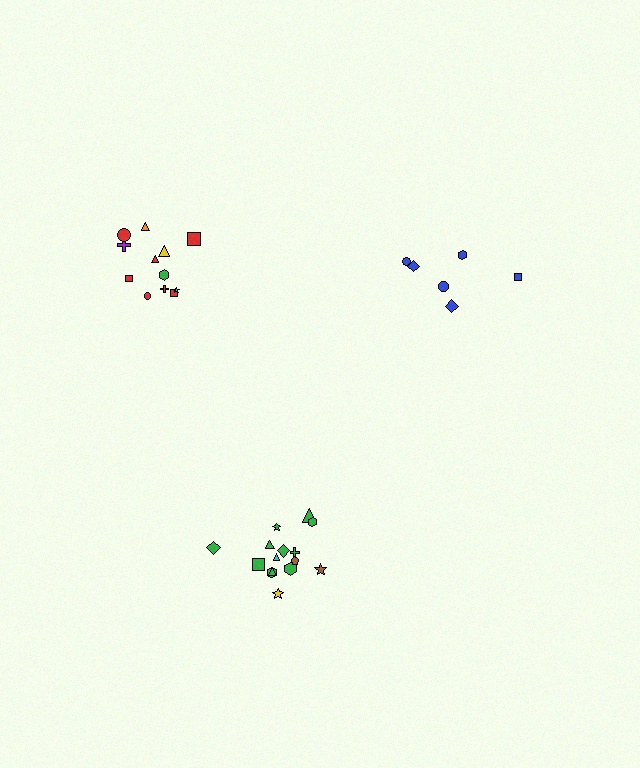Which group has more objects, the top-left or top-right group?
The top-left group.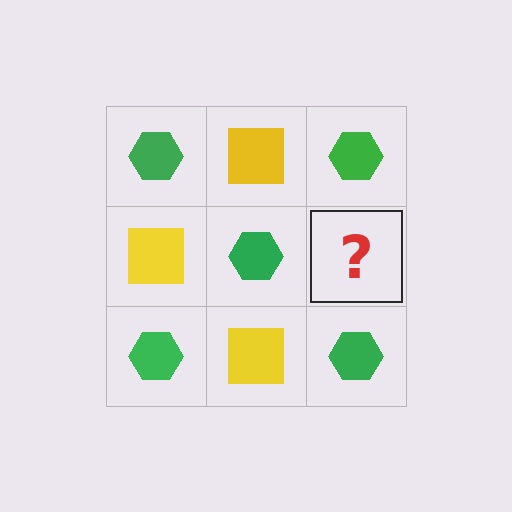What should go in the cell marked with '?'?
The missing cell should contain a yellow square.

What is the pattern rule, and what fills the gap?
The rule is that it alternates green hexagon and yellow square in a checkerboard pattern. The gap should be filled with a yellow square.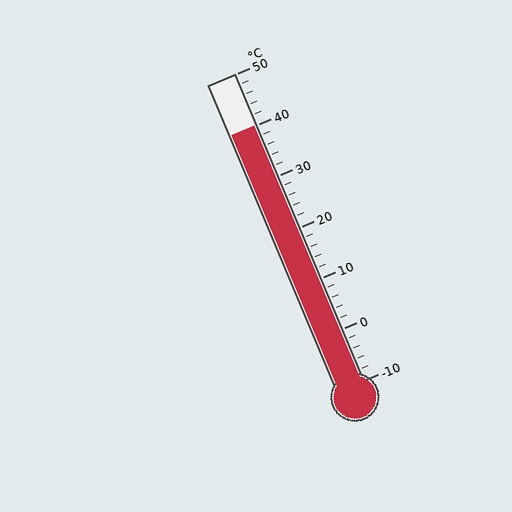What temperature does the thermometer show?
The thermometer shows approximately 40°C.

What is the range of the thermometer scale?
The thermometer scale ranges from -10°C to 50°C.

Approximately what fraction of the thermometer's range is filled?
The thermometer is filled to approximately 85% of its range.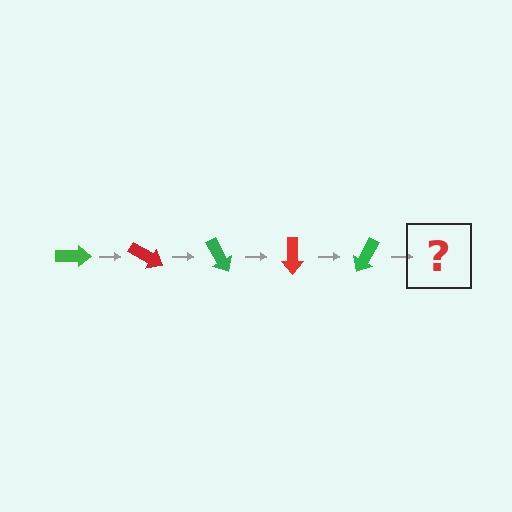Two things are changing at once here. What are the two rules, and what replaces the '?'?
The two rules are that it rotates 30 degrees each step and the color cycles through green and red. The '?' should be a red arrow, rotated 150 degrees from the start.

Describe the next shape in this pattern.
It should be a red arrow, rotated 150 degrees from the start.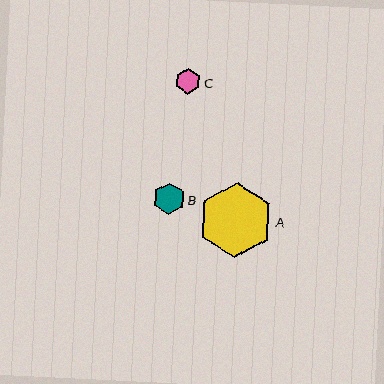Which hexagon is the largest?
Hexagon A is the largest with a size of approximately 74 pixels.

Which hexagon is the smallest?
Hexagon C is the smallest with a size of approximately 25 pixels.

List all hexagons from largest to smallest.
From largest to smallest: A, B, C.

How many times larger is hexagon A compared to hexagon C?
Hexagon A is approximately 2.9 times the size of hexagon C.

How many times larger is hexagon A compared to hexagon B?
Hexagon A is approximately 2.4 times the size of hexagon B.